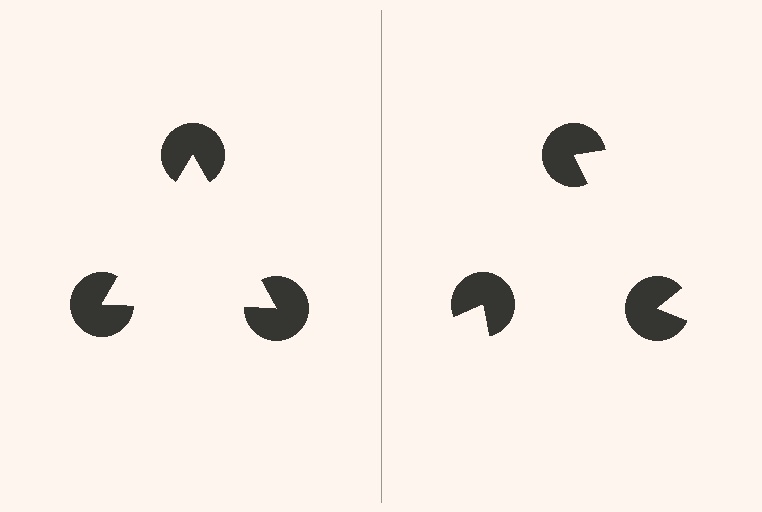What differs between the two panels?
The pac-man discs are positioned identically on both sides; only the wedge orientations differ. On the left they align to a triangle; on the right they are misaligned.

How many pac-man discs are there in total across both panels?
6 — 3 on each side.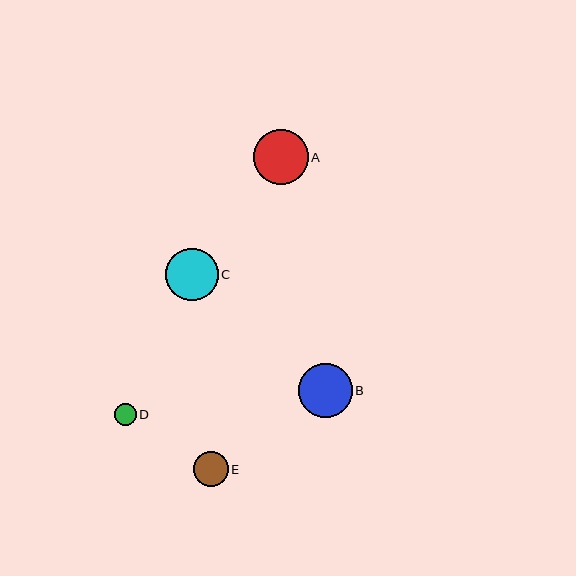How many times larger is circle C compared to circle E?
Circle C is approximately 1.5 times the size of circle E.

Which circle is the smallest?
Circle D is the smallest with a size of approximately 22 pixels.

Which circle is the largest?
Circle A is the largest with a size of approximately 55 pixels.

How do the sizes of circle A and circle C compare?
Circle A and circle C are approximately the same size.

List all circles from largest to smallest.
From largest to smallest: A, B, C, E, D.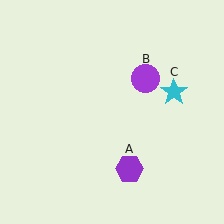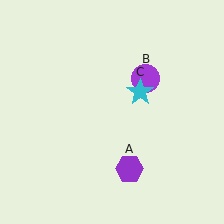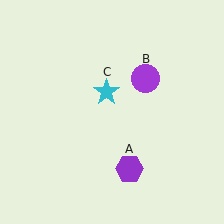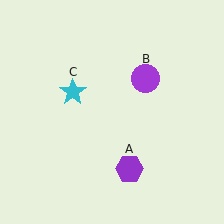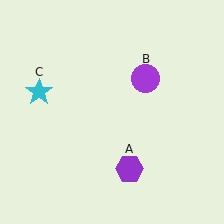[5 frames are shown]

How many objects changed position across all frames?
1 object changed position: cyan star (object C).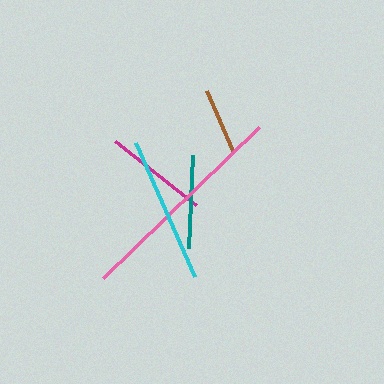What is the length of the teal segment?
The teal segment is approximately 93 pixels long.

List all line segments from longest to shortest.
From longest to shortest: pink, cyan, magenta, teal, brown.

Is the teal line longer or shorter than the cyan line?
The cyan line is longer than the teal line.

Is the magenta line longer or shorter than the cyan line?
The cyan line is longer than the magenta line.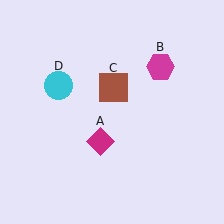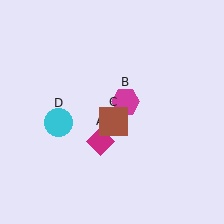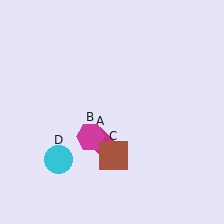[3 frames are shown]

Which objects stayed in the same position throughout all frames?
Magenta diamond (object A) remained stationary.